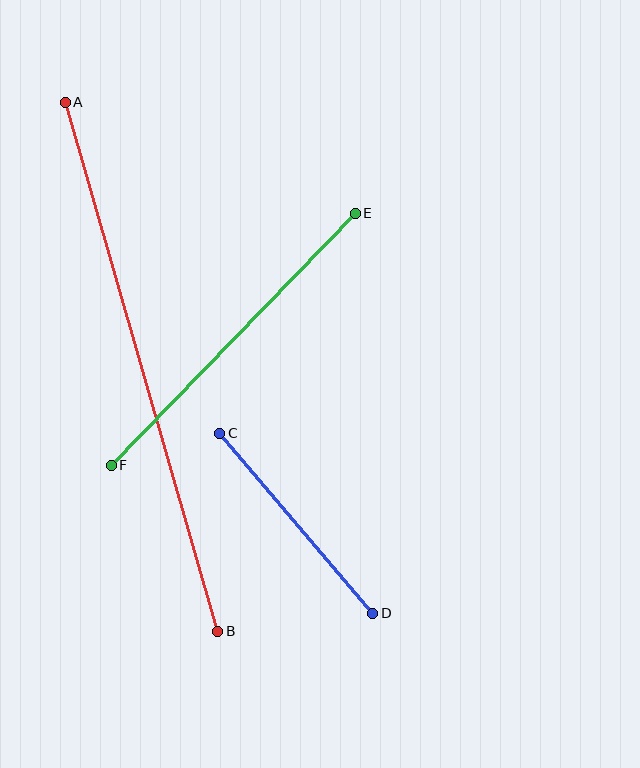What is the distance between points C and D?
The distance is approximately 236 pixels.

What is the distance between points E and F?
The distance is approximately 351 pixels.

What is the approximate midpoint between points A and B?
The midpoint is at approximately (141, 367) pixels.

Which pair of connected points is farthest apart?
Points A and B are farthest apart.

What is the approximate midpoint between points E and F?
The midpoint is at approximately (233, 339) pixels.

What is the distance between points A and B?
The distance is approximately 551 pixels.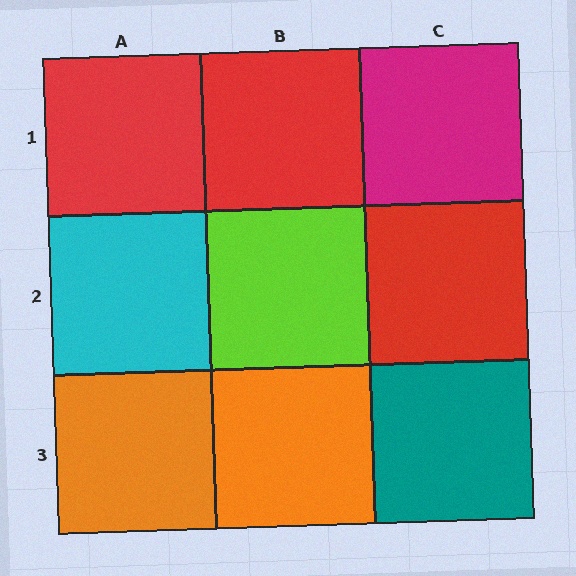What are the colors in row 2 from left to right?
Cyan, lime, red.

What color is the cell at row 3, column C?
Teal.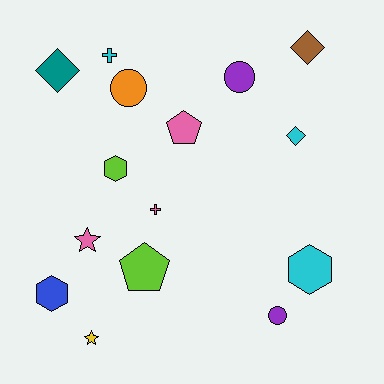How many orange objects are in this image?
There is 1 orange object.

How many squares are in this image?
There are no squares.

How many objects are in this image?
There are 15 objects.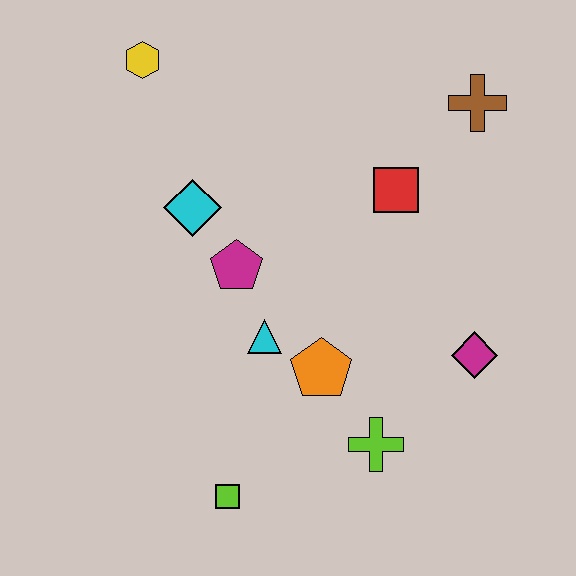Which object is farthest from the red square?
The lime square is farthest from the red square.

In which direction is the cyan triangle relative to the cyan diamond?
The cyan triangle is below the cyan diamond.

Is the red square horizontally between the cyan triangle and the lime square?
No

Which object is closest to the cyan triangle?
The orange pentagon is closest to the cyan triangle.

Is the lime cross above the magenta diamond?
No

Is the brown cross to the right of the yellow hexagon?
Yes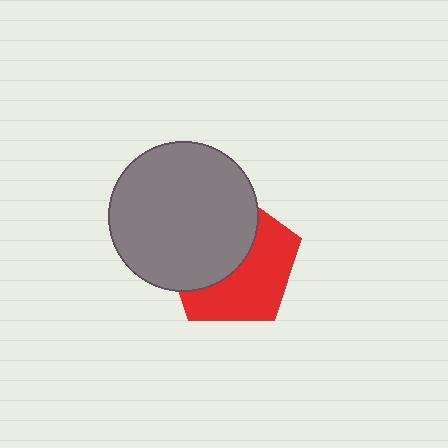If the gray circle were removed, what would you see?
You would see the complete red pentagon.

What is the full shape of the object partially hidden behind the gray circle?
The partially hidden object is a red pentagon.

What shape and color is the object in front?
The object in front is a gray circle.